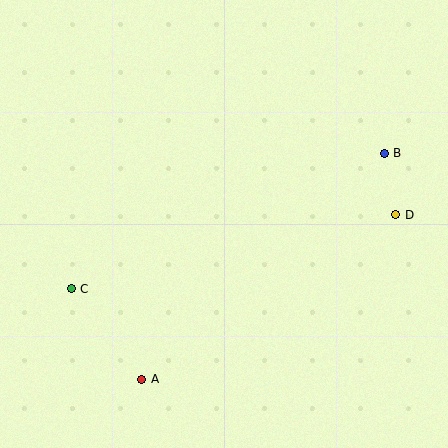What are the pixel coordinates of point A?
Point A is at (142, 379).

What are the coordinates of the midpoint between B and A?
The midpoint between B and A is at (263, 266).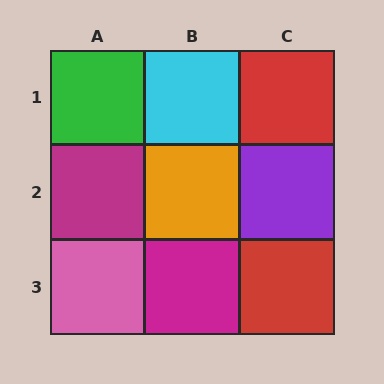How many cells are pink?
1 cell is pink.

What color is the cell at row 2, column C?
Purple.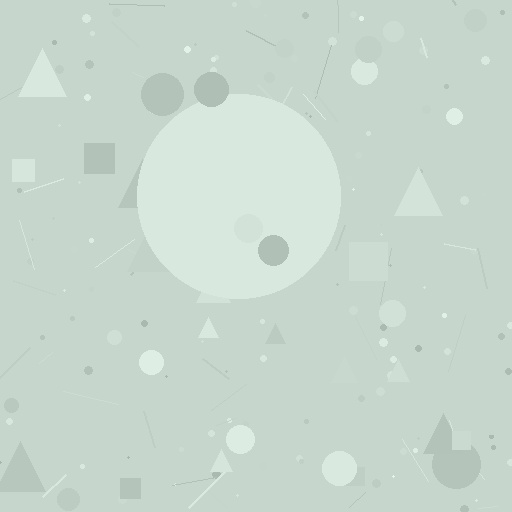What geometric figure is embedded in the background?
A circle is embedded in the background.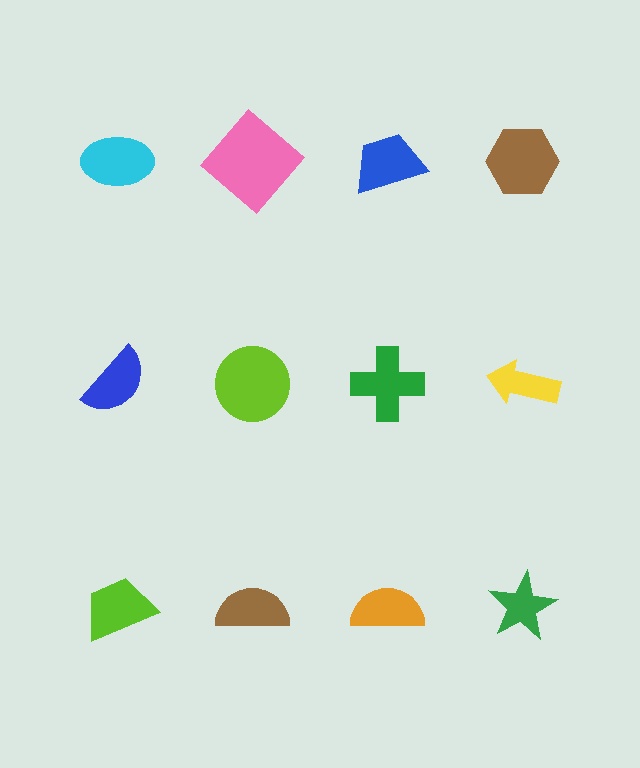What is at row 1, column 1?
A cyan ellipse.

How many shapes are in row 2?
4 shapes.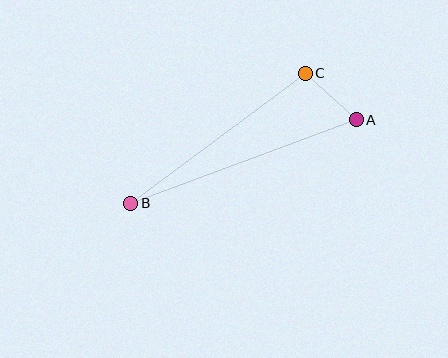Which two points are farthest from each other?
Points A and B are farthest from each other.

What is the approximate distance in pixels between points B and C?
The distance between B and C is approximately 218 pixels.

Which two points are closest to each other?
Points A and C are closest to each other.